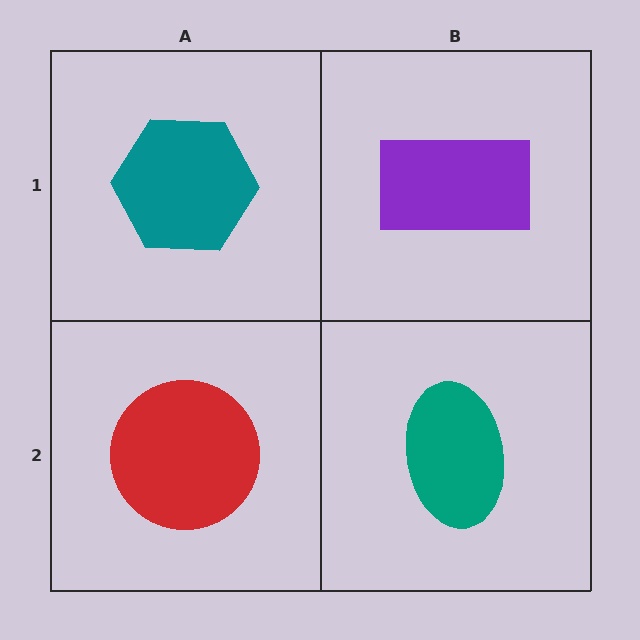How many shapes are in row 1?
2 shapes.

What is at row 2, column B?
A teal ellipse.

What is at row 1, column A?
A teal hexagon.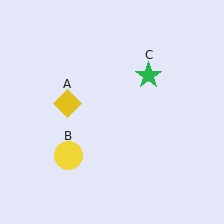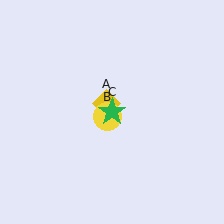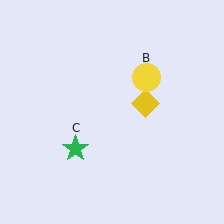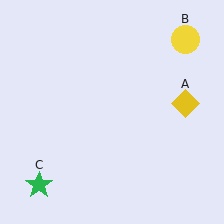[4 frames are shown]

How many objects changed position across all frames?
3 objects changed position: yellow diamond (object A), yellow circle (object B), green star (object C).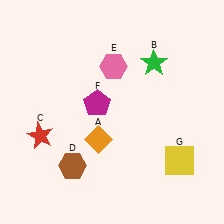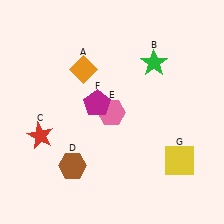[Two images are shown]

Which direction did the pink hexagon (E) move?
The pink hexagon (E) moved down.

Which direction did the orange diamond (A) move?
The orange diamond (A) moved up.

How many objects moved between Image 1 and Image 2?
2 objects moved between the two images.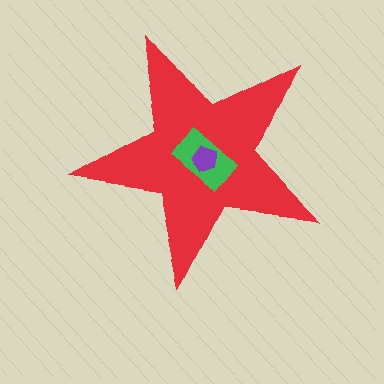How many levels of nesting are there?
3.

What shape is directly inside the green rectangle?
The purple pentagon.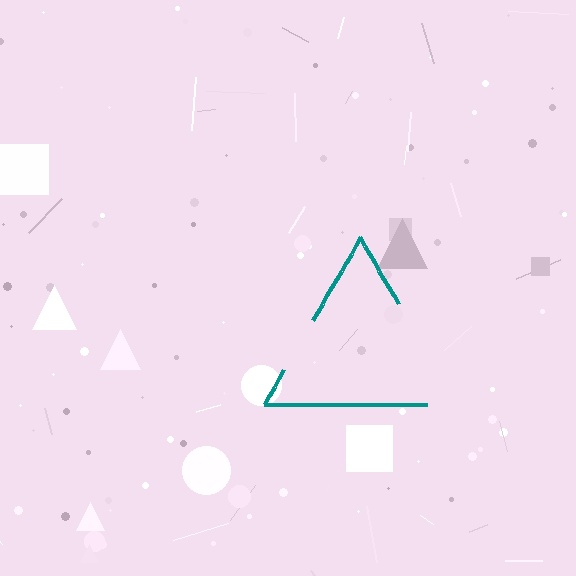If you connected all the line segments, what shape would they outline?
They would outline a triangle.